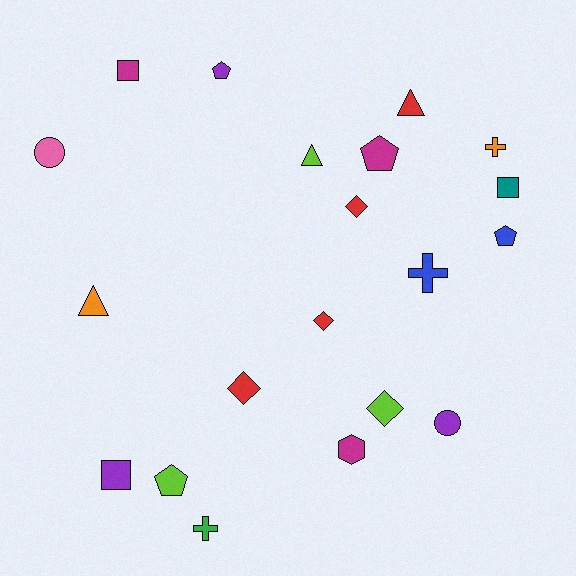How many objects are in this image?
There are 20 objects.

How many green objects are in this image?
There is 1 green object.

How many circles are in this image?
There are 2 circles.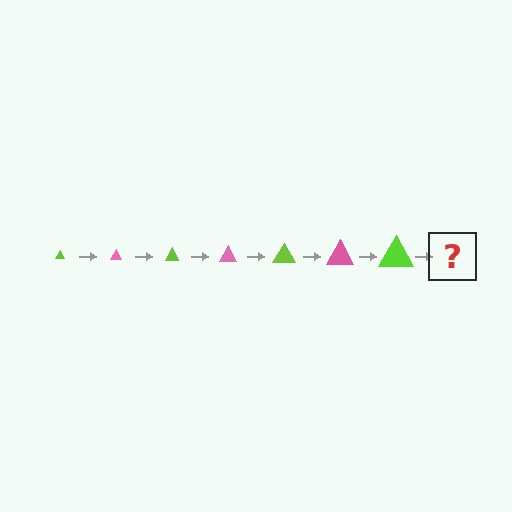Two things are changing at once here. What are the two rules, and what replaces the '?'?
The two rules are that the triangle grows larger each step and the color cycles through lime and pink. The '?' should be a pink triangle, larger than the previous one.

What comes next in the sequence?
The next element should be a pink triangle, larger than the previous one.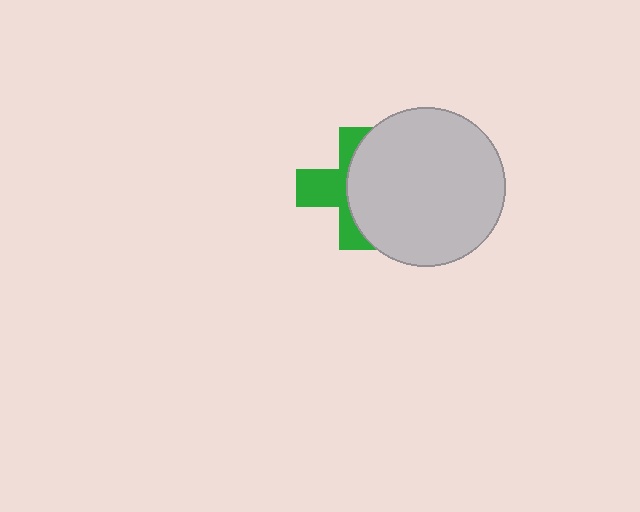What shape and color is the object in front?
The object in front is a light gray circle.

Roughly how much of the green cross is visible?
A small part of it is visible (roughly 45%).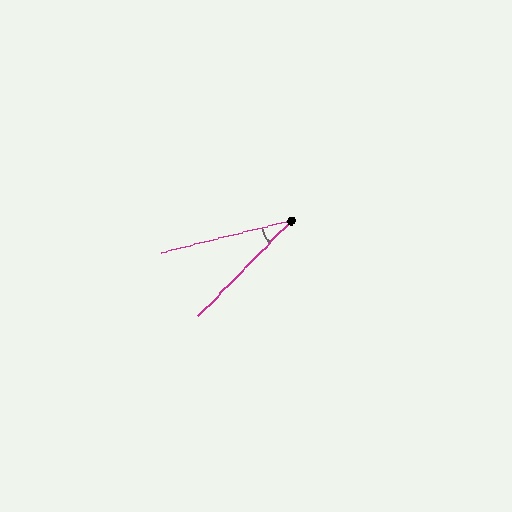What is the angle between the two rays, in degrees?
Approximately 32 degrees.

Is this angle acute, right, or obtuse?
It is acute.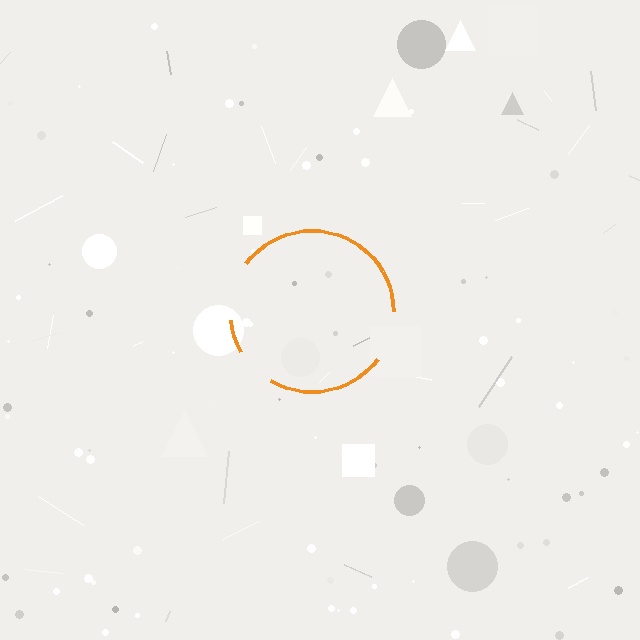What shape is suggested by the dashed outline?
The dashed outline suggests a circle.